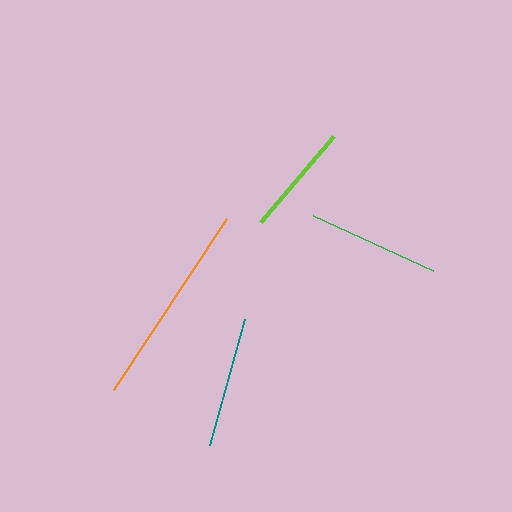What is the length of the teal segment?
The teal segment is approximately 130 pixels long.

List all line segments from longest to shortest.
From longest to shortest: orange, green, teal, lime.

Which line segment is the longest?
The orange line is the longest at approximately 205 pixels.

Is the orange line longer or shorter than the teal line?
The orange line is longer than the teal line.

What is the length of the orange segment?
The orange segment is approximately 205 pixels long.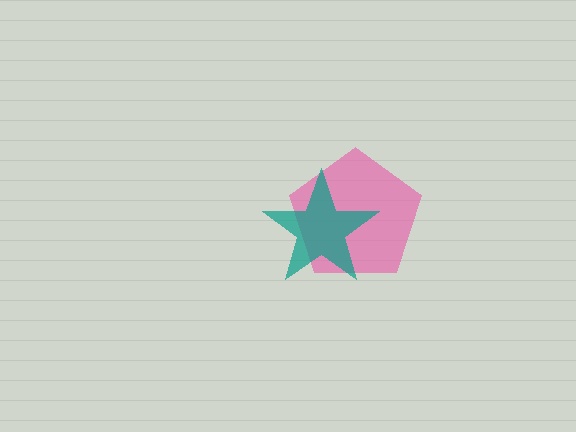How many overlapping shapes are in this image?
There are 2 overlapping shapes in the image.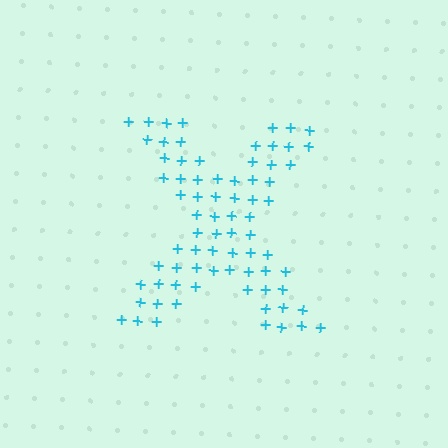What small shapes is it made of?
It is made of small plus signs.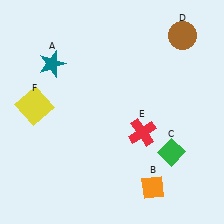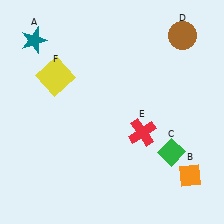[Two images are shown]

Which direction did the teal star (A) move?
The teal star (A) moved up.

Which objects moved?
The objects that moved are: the teal star (A), the orange diamond (B), the yellow square (F).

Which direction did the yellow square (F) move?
The yellow square (F) moved up.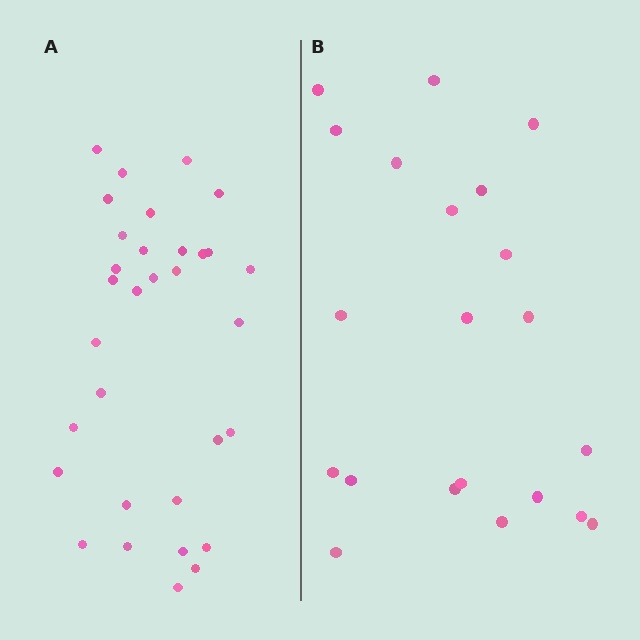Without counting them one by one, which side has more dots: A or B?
Region A (the left region) has more dots.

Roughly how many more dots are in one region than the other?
Region A has roughly 12 or so more dots than region B.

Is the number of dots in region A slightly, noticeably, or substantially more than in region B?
Region A has substantially more. The ratio is roughly 1.5 to 1.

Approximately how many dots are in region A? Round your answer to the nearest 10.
About 30 dots. (The exact count is 32, which rounds to 30.)